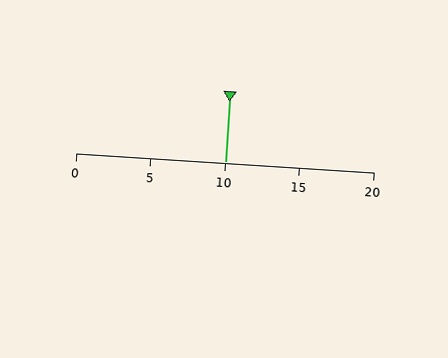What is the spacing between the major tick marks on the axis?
The major ticks are spaced 5 apart.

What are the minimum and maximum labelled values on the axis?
The axis runs from 0 to 20.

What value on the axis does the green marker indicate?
The marker indicates approximately 10.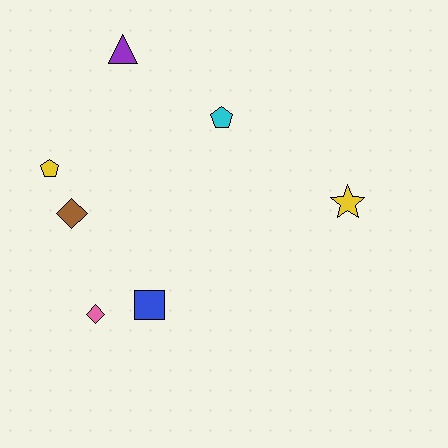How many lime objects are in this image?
There are no lime objects.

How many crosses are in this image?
There are no crosses.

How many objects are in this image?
There are 7 objects.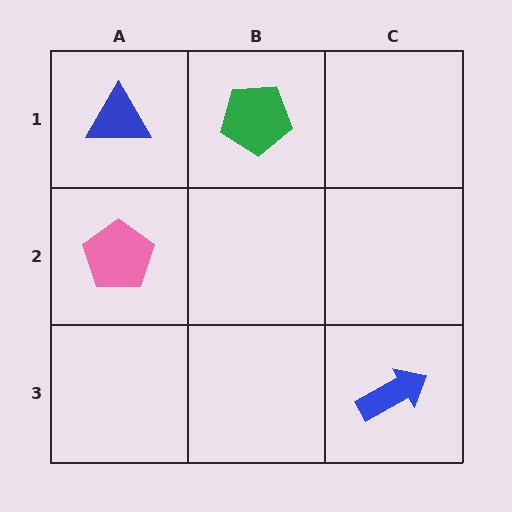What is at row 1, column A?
A blue triangle.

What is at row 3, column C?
A blue arrow.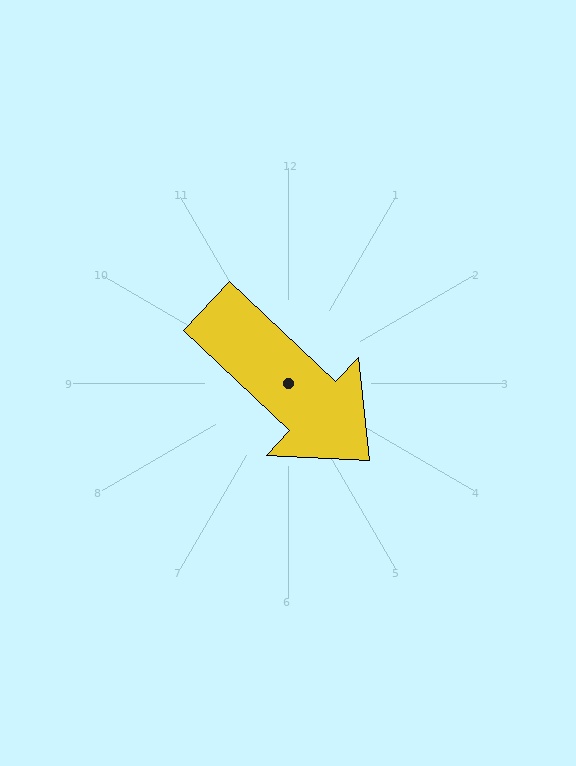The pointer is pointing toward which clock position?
Roughly 4 o'clock.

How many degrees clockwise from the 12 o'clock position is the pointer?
Approximately 133 degrees.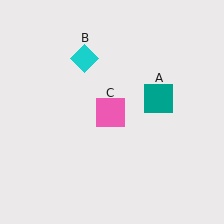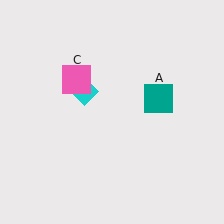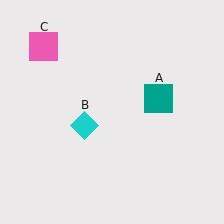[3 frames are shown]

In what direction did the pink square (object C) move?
The pink square (object C) moved up and to the left.